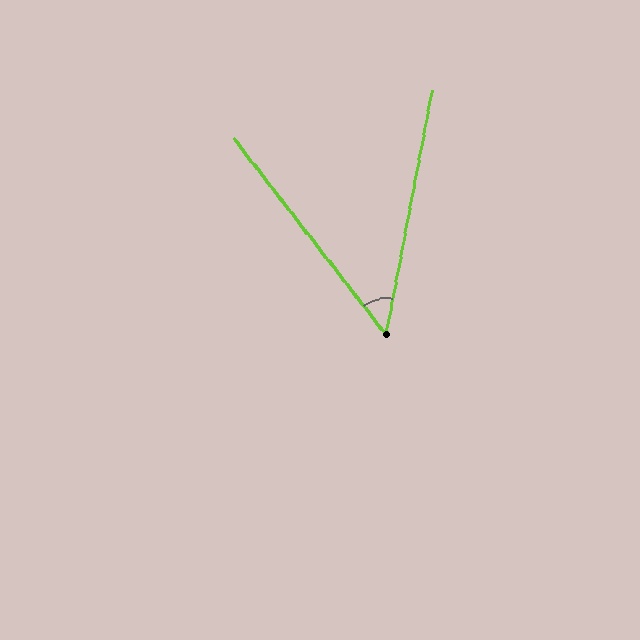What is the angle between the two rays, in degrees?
Approximately 49 degrees.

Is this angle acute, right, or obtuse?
It is acute.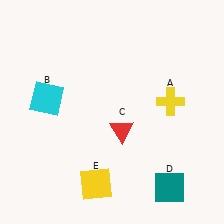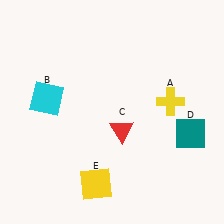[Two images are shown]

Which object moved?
The teal square (D) moved up.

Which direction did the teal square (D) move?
The teal square (D) moved up.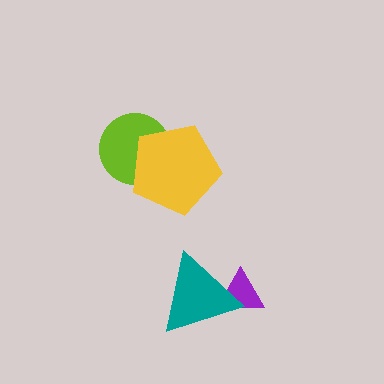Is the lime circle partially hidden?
Yes, it is partially covered by another shape.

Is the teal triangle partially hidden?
No, no other shape covers it.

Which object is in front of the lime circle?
The yellow pentagon is in front of the lime circle.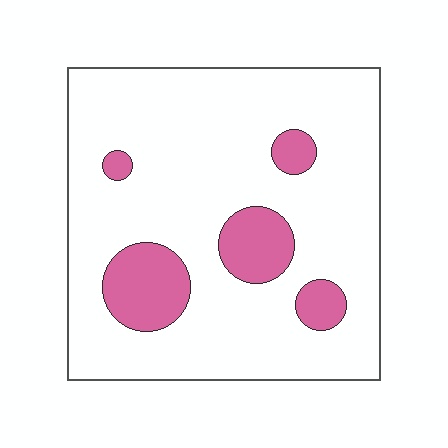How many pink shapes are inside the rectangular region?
5.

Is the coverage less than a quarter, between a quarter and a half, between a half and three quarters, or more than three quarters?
Less than a quarter.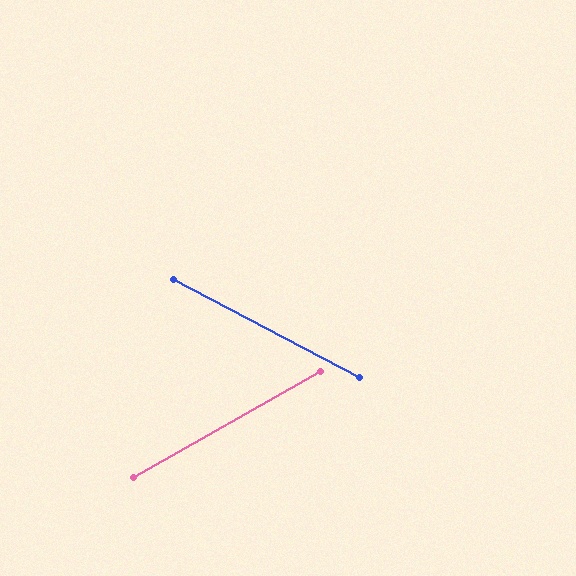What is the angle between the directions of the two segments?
Approximately 57 degrees.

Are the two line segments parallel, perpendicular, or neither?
Neither parallel nor perpendicular — they differ by about 57°.